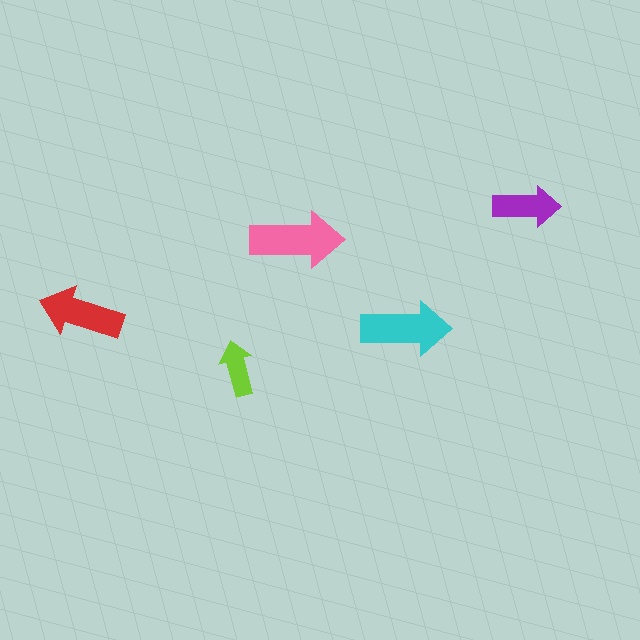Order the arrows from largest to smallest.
the pink one, the cyan one, the red one, the purple one, the lime one.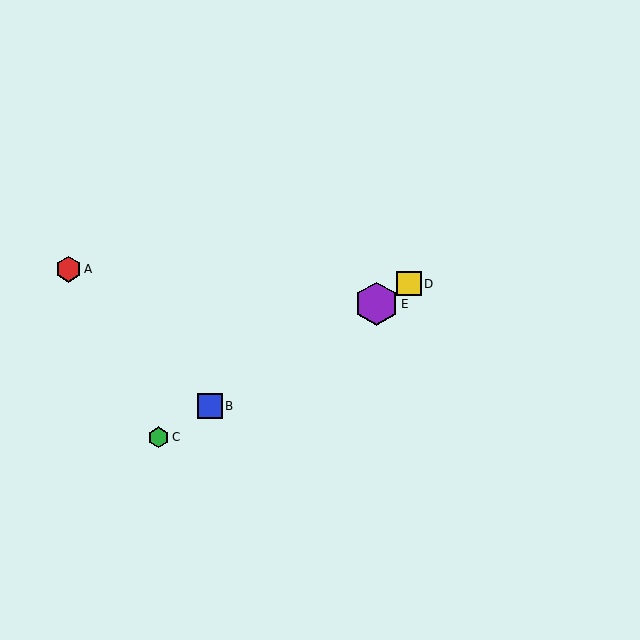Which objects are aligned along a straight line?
Objects B, C, D, E are aligned along a straight line.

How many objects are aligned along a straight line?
4 objects (B, C, D, E) are aligned along a straight line.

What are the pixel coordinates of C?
Object C is at (159, 437).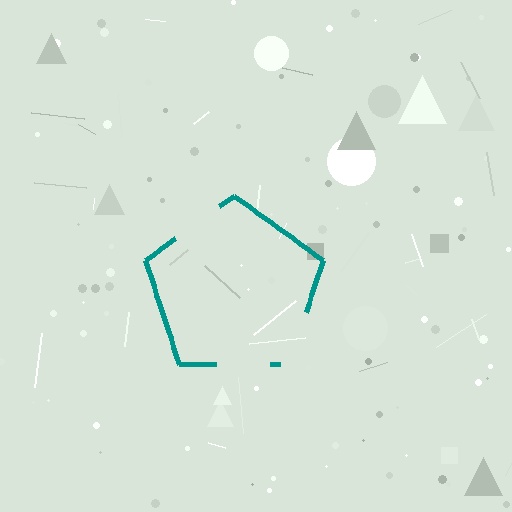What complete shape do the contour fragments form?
The contour fragments form a pentagon.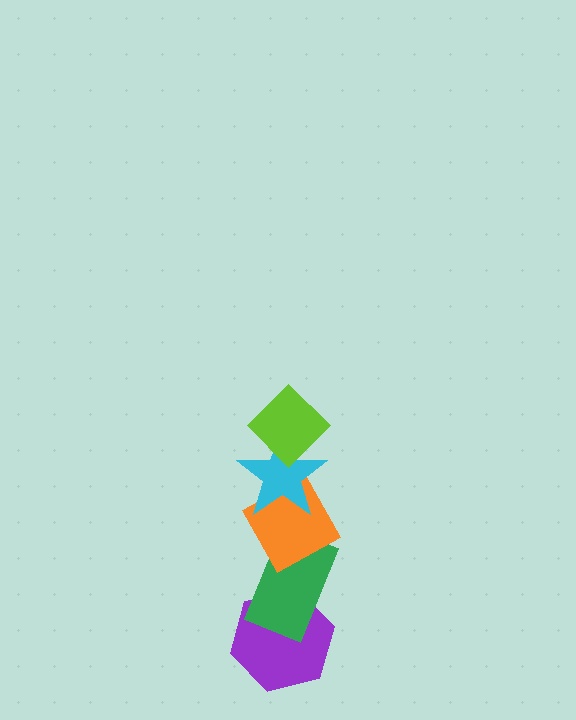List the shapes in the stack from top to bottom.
From top to bottom: the lime diamond, the cyan star, the orange diamond, the green rectangle, the purple hexagon.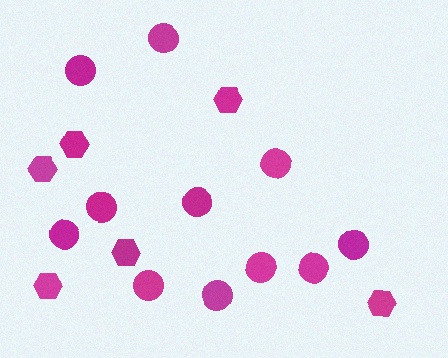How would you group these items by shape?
There are 2 groups: one group of hexagons (6) and one group of circles (11).